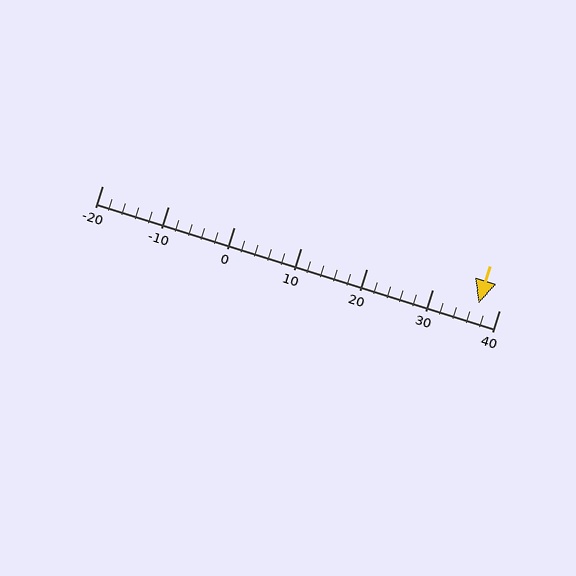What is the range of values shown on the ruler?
The ruler shows values from -20 to 40.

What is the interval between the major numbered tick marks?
The major tick marks are spaced 10 units apart.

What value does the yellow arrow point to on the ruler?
The yellow arrow points to approximately 37.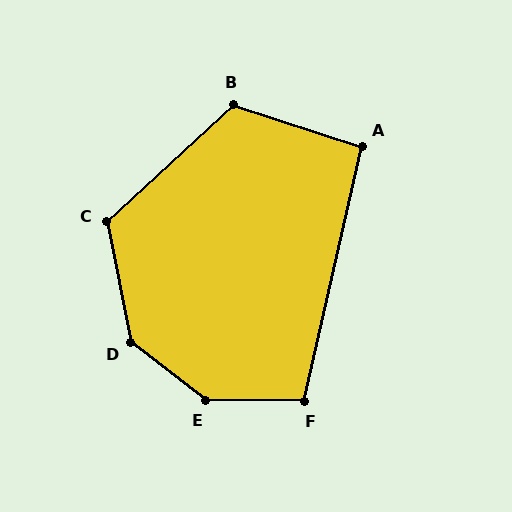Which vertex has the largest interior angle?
E, at approximately 143 degrees.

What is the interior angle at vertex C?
Approximately 122 degrees (obtuse).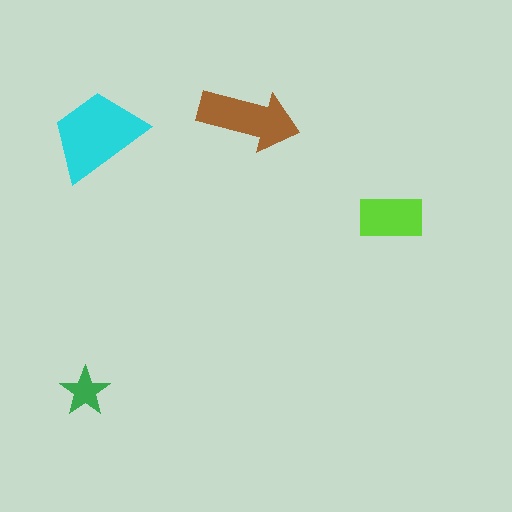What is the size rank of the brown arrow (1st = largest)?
2nd.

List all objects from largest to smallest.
The cyan trapezoid, the brown arrow, the lime rectangle, the green star.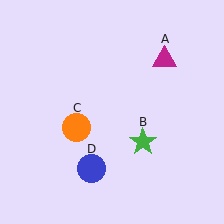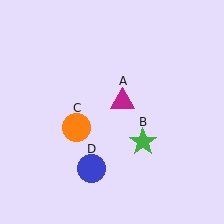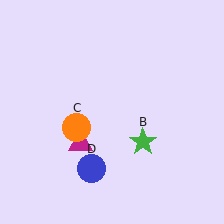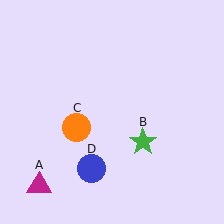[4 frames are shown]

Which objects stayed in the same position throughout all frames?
Green star (object B) and orange circle (object C) and blue circle (object D) remained stationary.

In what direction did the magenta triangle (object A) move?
The magenta triangle (object A) moved down and to the left.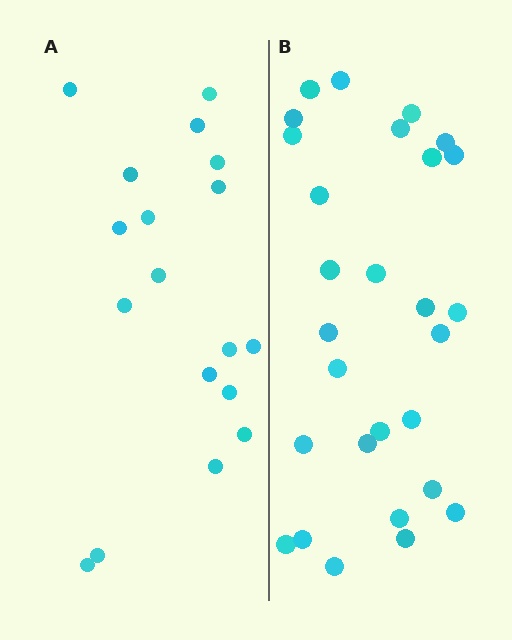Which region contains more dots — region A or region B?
Region B (the right region) has more dots.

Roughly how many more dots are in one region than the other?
Region B has roughly 10 or so more dots than region A.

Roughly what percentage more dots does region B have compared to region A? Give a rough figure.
About 55% more.